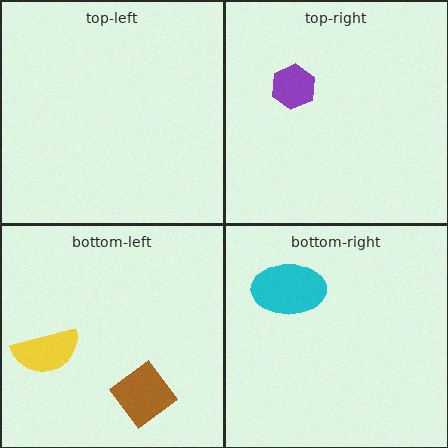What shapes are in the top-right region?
The purple hexagon.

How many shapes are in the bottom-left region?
2.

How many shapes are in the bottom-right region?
1.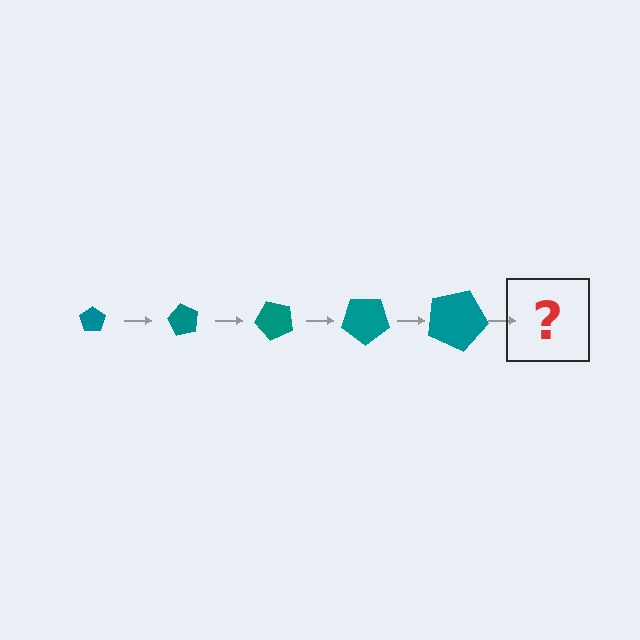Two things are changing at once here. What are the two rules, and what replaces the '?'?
The two rules are that the pentagon grows larger each step and it rotates 60 degrees each step. The '?' should be a pentagon, larger than the previous one and rotated 300 degrees from the start.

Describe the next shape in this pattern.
It should be a pentagon, larger than the previous one and rotated 300 degrees from the start.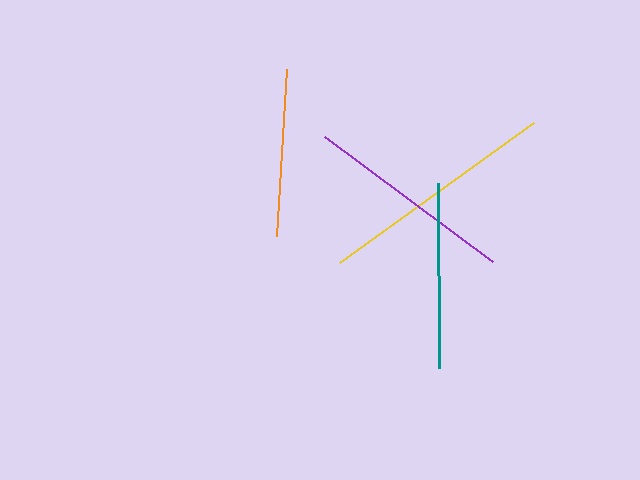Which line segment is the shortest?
The orange line is the shortest at approximately 167 pixels.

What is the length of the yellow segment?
The yellow segment is approximately 239 pixels long.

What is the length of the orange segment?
The orange segment is approximately 167 pixels long.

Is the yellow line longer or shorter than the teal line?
The yellow line is longer than the teal line.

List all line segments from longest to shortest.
From longest to shortest: yellow, purple, teal, orange.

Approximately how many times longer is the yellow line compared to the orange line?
The yellow line is approximately 1.4 times the length of the orange line.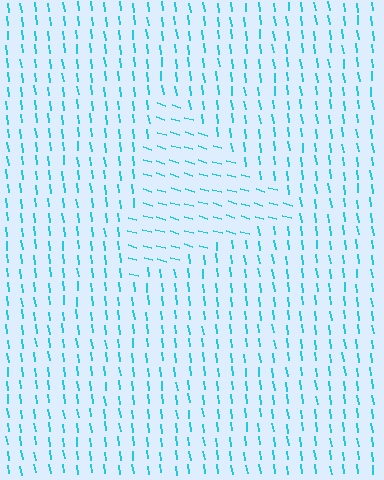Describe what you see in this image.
The image is filled with small cyan line segments. A triangle region in the image has lines oriented differently from the surrounding lines, creating a visible texture boundary.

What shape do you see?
I see a triangle.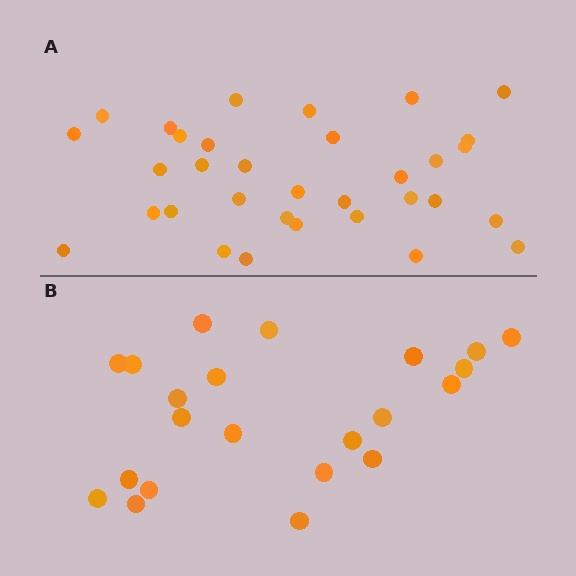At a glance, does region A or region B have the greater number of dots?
Region A (the top region) has more dots.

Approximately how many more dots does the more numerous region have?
Region A has roughly 12 or so more dots than region B.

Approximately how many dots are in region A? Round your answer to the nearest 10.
About 30 dots. (The exact count is 33, which rounds to 30.)